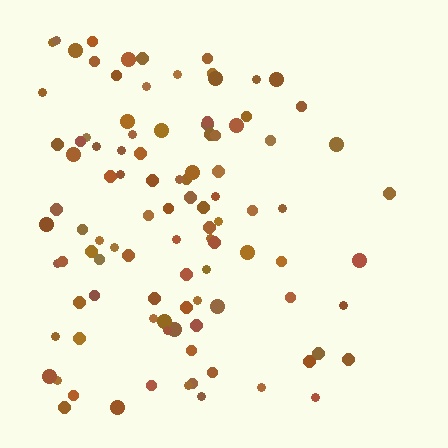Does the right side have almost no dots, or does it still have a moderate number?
Still a moderate number, just noticeably fewer than the left.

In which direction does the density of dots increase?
From right to left, with the left side densest.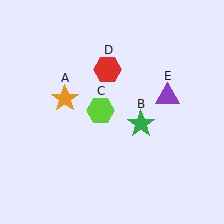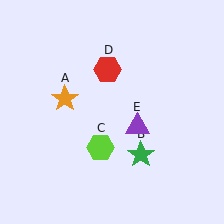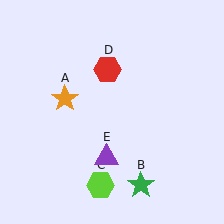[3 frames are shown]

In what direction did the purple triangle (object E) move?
The purple triangle (object E) moved down and to the left.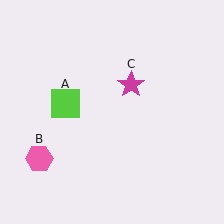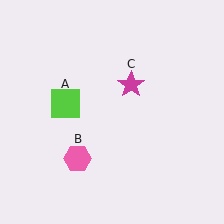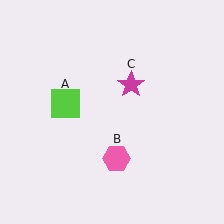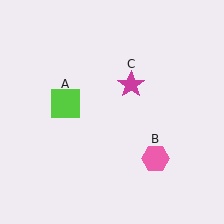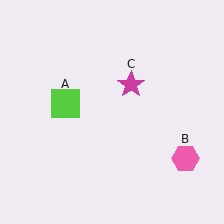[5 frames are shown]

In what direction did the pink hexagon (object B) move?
The pink hexagon (object B) moved right.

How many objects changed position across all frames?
1 object changed position: pink hexagon (object B).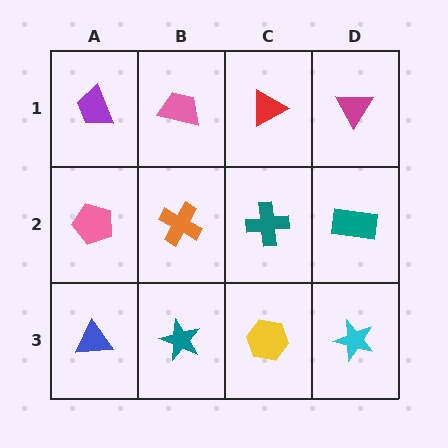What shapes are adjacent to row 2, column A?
A purple trapezoid (row 1, column A), a blue triangle (row 3, column A), an orange cross (row 2, column B).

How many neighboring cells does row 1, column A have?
2.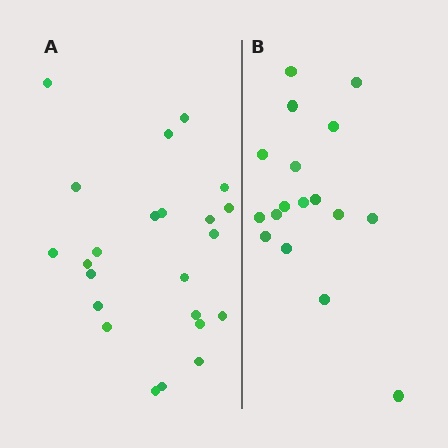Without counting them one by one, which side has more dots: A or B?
Region A (the left region) has more dots.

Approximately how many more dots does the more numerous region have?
Region A has about 6 more dots than region B.